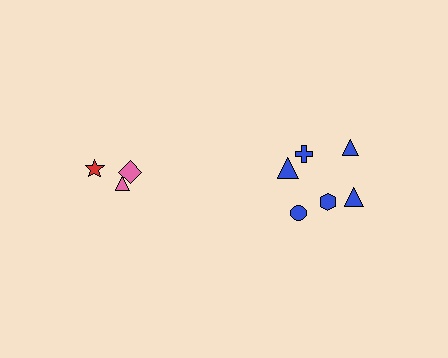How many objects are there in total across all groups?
There are 9 objects.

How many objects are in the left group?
There are 3 objects.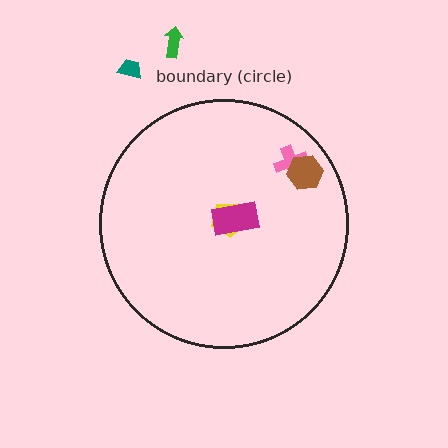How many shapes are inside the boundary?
4 inside, 2 outside.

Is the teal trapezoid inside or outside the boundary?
Outside.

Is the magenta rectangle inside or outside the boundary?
Inside.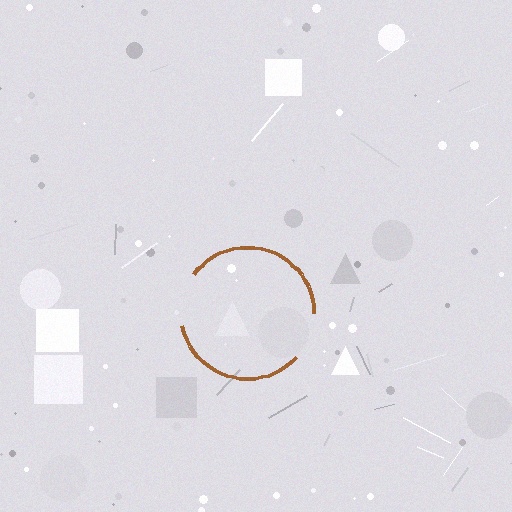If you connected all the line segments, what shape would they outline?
They would outline a circle.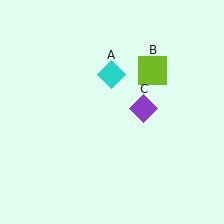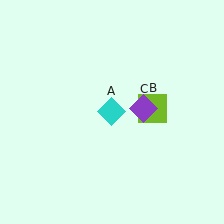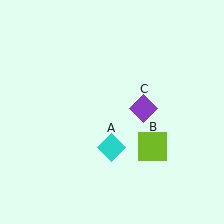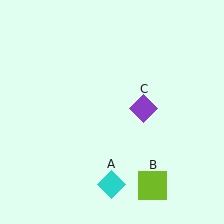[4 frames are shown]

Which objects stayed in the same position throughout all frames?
Purple diamond (object C) remained stationary.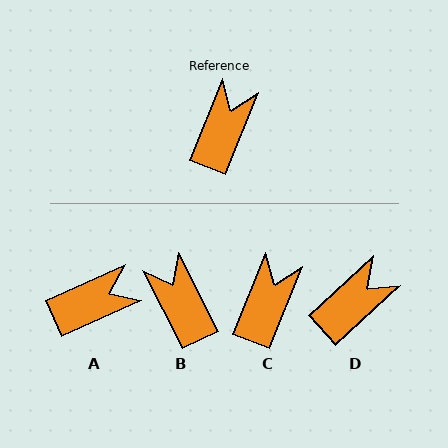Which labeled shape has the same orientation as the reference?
C.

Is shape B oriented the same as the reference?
No, it is off by about 49 degrees.